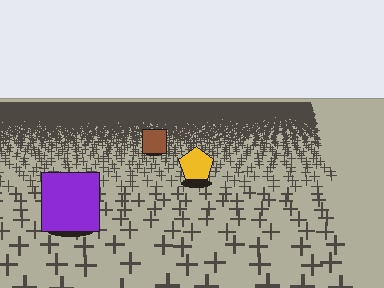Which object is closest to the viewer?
The purple square is closest. The texture marks near it are larger and more spread out.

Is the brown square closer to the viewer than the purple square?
No. The purple square is closer — you can tell from the texture gradient: the ground texture is coarser near it.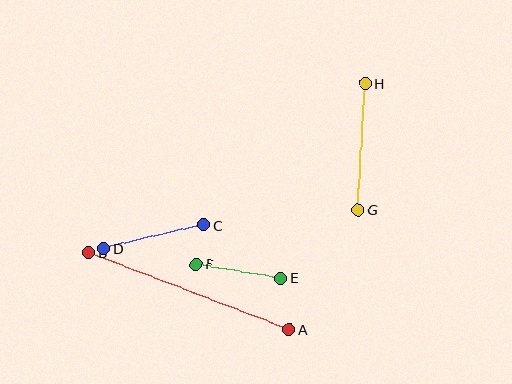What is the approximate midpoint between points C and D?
The midpoint is at approximately (154, 237) pixels.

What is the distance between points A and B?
The distance is approximately 215 pixels.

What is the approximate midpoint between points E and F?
The midpoint is at approximately (238, 271) pixels.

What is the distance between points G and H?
The distance is approximately 126 pixels.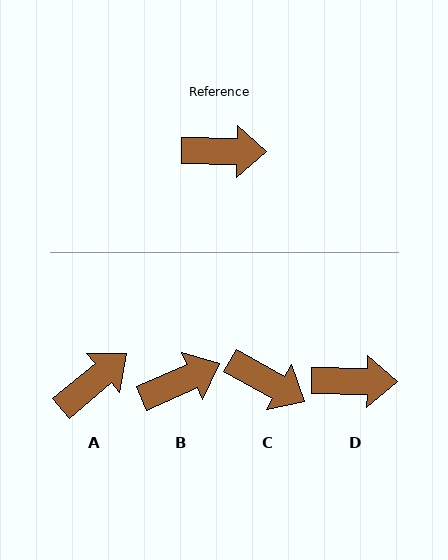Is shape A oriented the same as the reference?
No, it is off by about 41 degrees.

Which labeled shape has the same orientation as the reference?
D.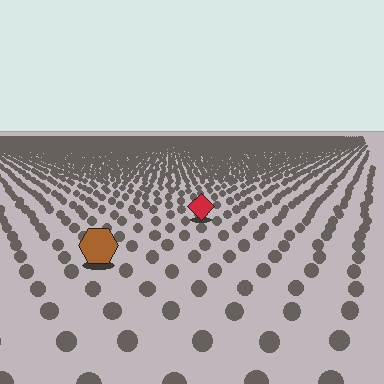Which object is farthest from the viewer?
The red diamond is farthest from the viewer. It appears smaller and the ground texture around it is denser.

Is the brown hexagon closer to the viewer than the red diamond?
Yes. The brown hexagon is closer — you can tell from the texture gradient: the ground texture is coarser near it.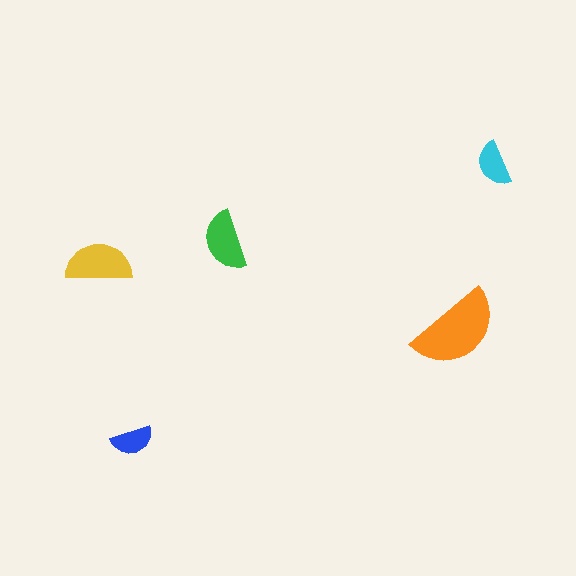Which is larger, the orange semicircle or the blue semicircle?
The orange one.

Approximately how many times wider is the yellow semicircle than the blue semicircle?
About 1.5 times wider.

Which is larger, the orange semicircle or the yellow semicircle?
The orange one.